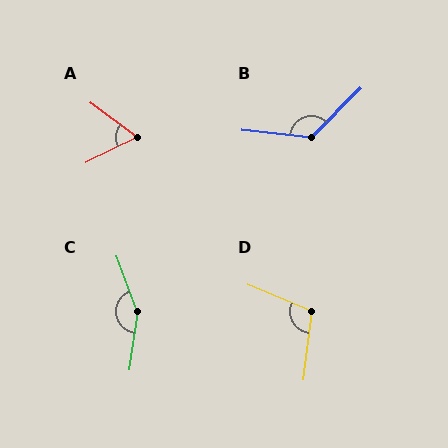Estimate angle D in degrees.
Approximately 106 degrees.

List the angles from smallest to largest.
A (63°), D (106°), B (129°), C (151°).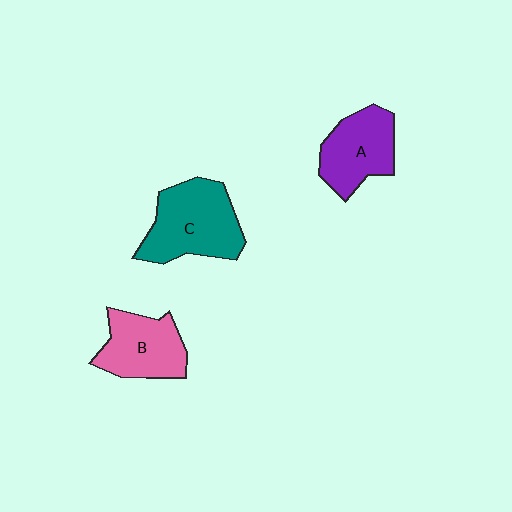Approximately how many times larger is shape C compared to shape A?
Approximately 1.3 times.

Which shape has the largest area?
Shape C (teal).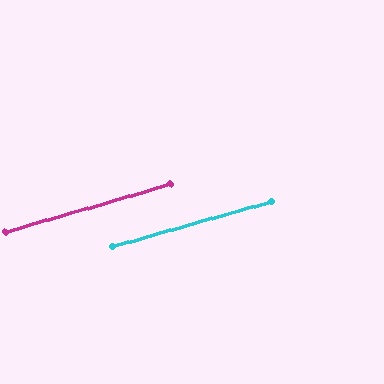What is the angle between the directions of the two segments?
Approximately 1 degree.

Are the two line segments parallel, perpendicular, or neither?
Parallel — their directions differ by only 0.5°.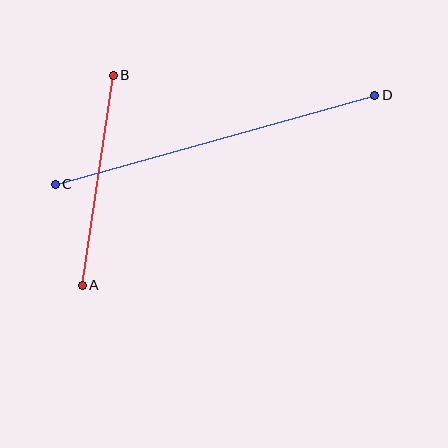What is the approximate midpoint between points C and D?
The midpoint is at approximately (215, 140) pixels.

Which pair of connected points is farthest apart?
Points C and D are farthest apart.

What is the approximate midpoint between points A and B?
The midpoint is at approximately (98, 180) pixels.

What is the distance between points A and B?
The distance is approximately 212 pixels.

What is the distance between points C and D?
The distance is approximately 332 pixels.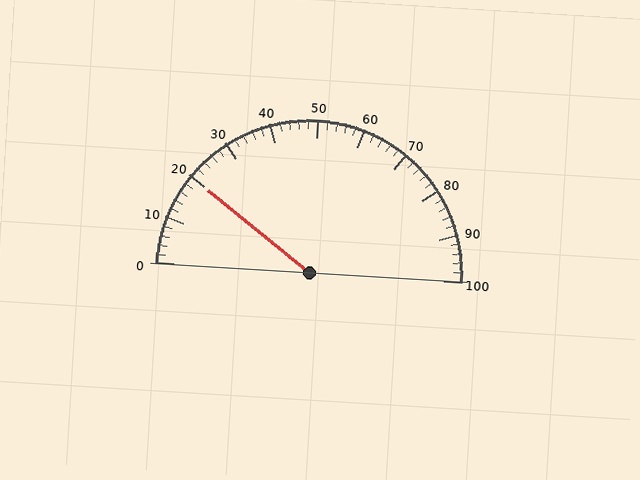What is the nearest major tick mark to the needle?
The nearest major tick mark is 20.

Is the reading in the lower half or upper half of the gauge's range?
The reading is in the lower half of the range (0 to 100).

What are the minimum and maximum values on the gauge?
The gauge ranges from 0 to 100.